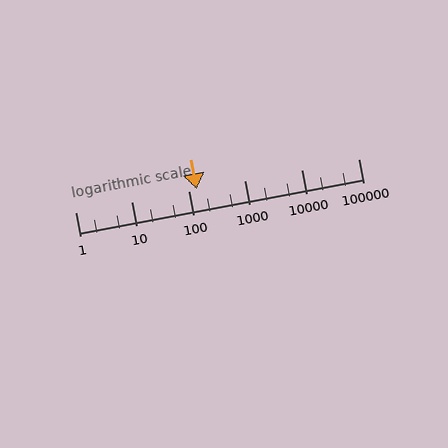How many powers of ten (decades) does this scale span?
The scale spans 5 decades, from 1 to 100000.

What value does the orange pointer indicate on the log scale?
The pointer indicates approximately 140.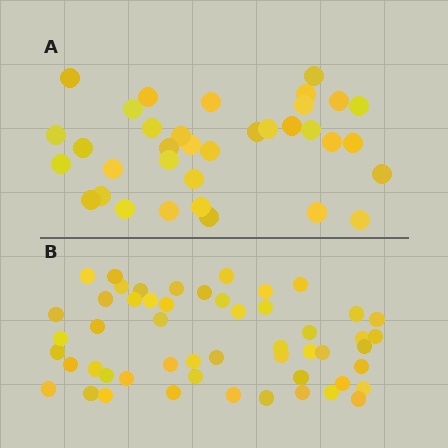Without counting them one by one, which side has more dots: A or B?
Region B (the bottom region) has more dots.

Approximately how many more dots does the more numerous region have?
Region B has approximately 15 more dots than region A.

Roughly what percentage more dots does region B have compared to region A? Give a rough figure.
About 50% more.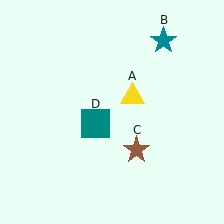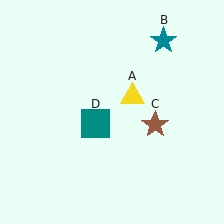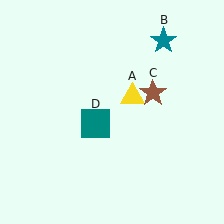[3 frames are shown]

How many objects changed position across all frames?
1 object changed position: brown star (object C).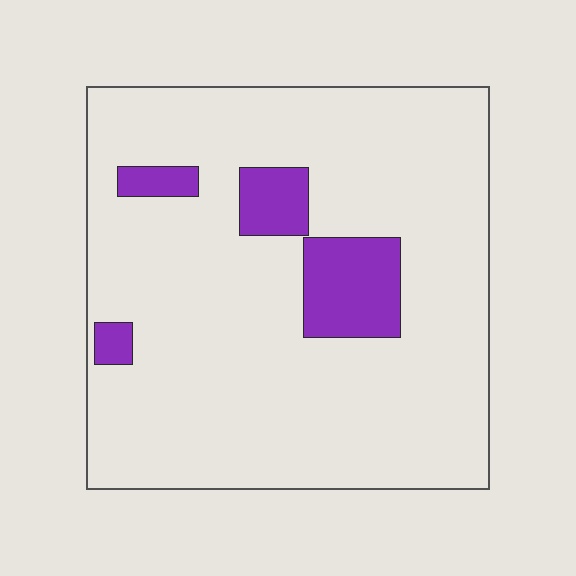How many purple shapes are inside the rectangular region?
4.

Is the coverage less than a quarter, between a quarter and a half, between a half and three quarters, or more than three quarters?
Less than a quarter.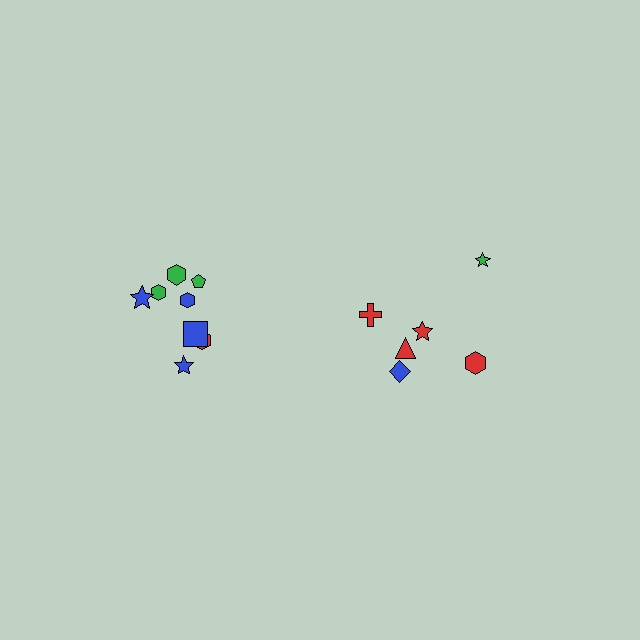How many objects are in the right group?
There are 6 objects.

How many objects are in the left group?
There are 8 objects.